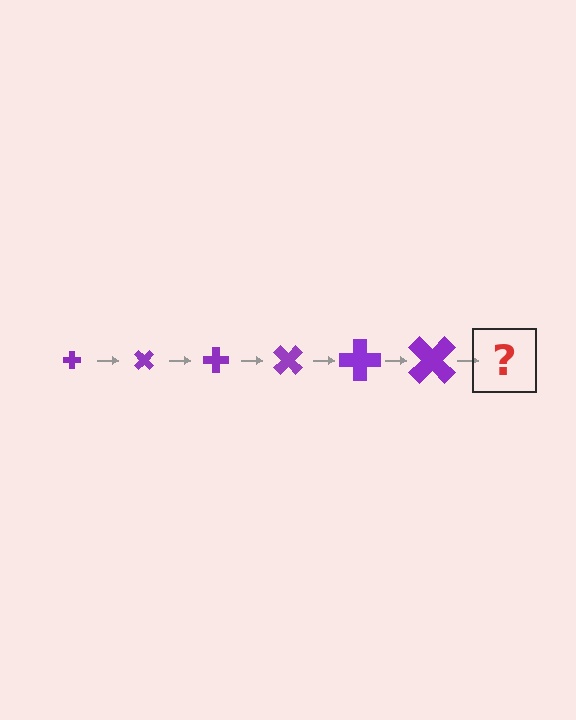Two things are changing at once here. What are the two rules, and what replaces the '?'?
The two rules are that the cross grows larger each step and it rotates 45 degrees each step. The '?' should be a cross, larger than the previous one and rotated 270 degrees from the start.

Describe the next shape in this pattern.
It should be a cross, larger than the previous one and rotated 270 degrees from the start.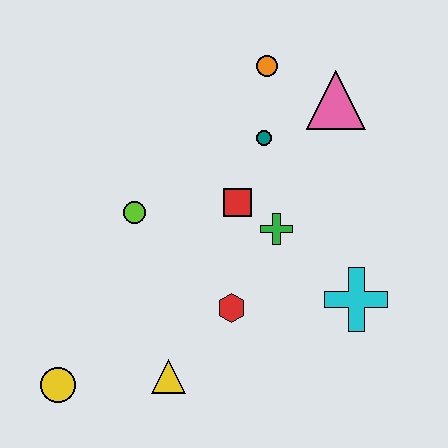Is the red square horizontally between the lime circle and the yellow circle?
No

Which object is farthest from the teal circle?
The yellow circle is farthest from the teal circle.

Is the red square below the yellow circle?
No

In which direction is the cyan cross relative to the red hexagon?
The cyan cross is to the right of the red hexagon.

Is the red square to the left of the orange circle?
Yes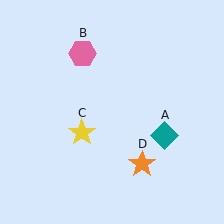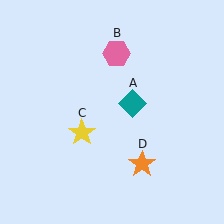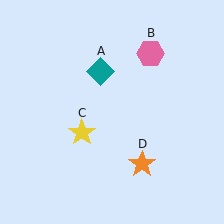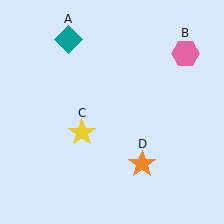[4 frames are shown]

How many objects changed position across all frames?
2 objects changed position: teal diamond (object A), pink hexagon (object B).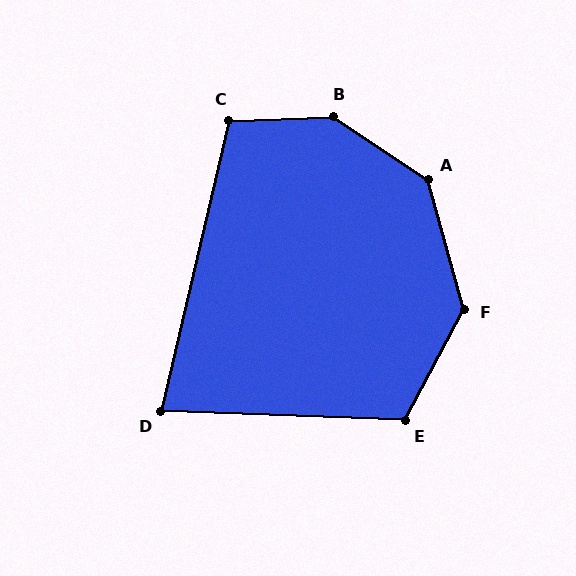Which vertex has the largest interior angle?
B, at approximately 144 degrees.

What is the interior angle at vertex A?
Approximately 139 degrees (obtuse).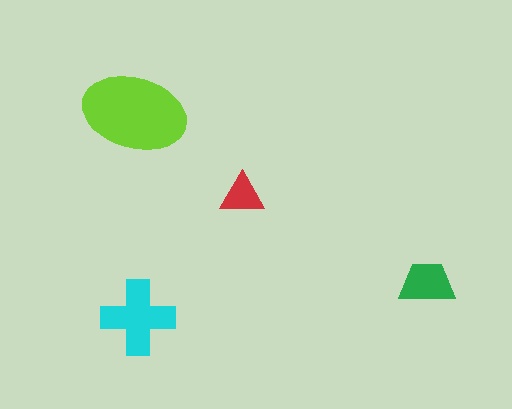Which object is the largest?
The lime ellipse.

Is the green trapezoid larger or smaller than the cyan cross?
Smaller.